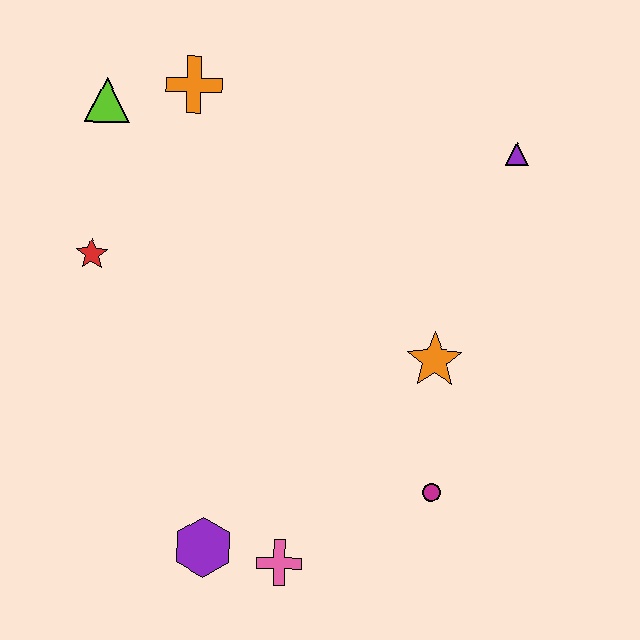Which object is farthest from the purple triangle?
The purple hexagon is farthest from the purple triangle.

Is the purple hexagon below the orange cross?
Yes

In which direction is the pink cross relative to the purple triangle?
The pink cross is below the purple triangle.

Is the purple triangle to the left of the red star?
No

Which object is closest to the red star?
The lime triangle is closest to the red star.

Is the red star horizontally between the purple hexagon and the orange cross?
No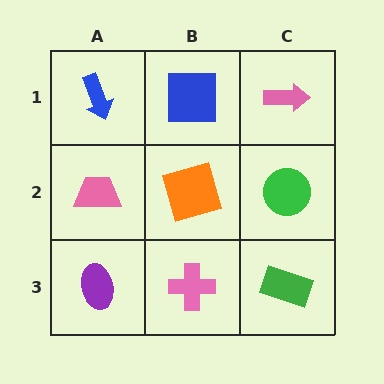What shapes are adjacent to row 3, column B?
An orange square (row 2, column B), a purple ellipse (row 3, column A), a green rectangle (row 3, column C).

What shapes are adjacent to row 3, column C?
A green circle (row 2, column C), a pink cross (row 3, column B).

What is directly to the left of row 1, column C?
A blue square.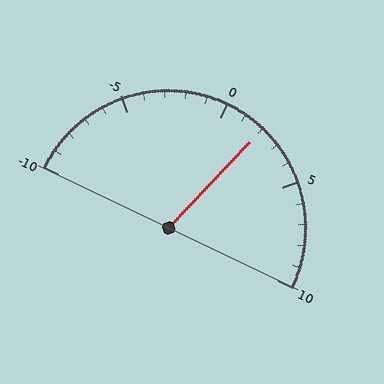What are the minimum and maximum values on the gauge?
The gauge ranges from -10 to 10.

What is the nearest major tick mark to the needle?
The nearest major tick mark is 0.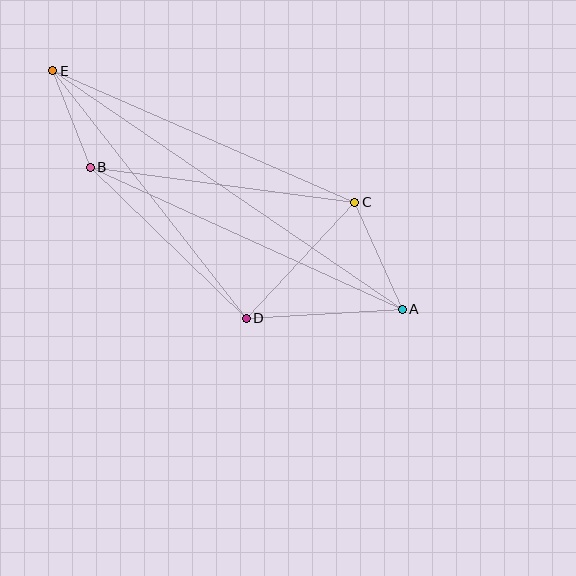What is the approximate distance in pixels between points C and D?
The distance between C and D is approximately 159 pixels.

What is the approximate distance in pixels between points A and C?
The distance between A and C is approximately 117 pixels.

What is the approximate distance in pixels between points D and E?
The distance between D and E is approximately 314 pixels.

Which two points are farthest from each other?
Points A and E are farthest from each other.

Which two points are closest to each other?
Points B and E are closest to each other.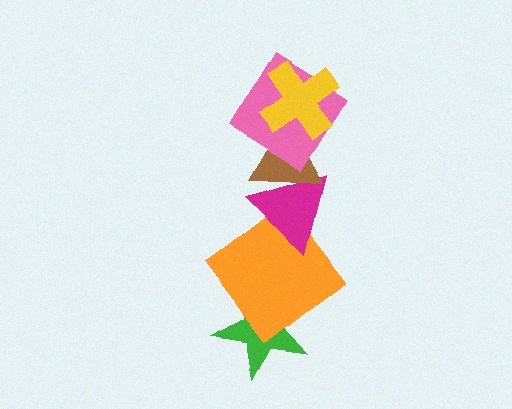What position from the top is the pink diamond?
The pink diamond is 2nd from the top.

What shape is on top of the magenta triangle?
The brown triangle is on top of the magenta triangle.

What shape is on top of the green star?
The orange diamond is on top of the green star.